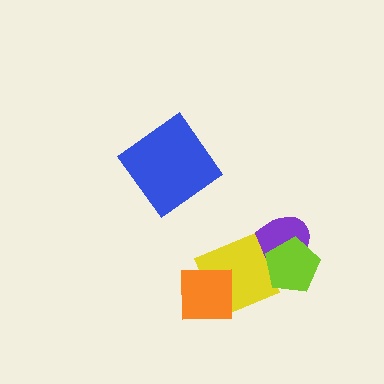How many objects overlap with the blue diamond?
0 objects overlap with the blue diamond.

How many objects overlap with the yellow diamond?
3 objects overlap with the yellow diamond.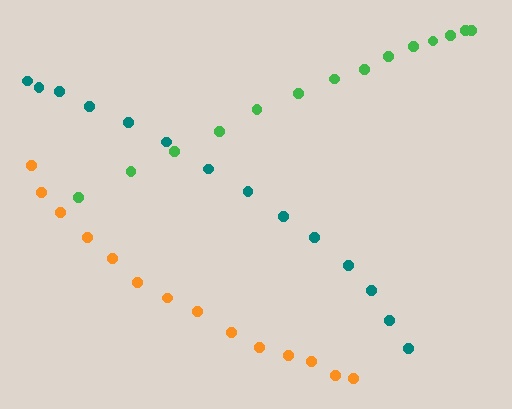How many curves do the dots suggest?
There are 3 distinct paths.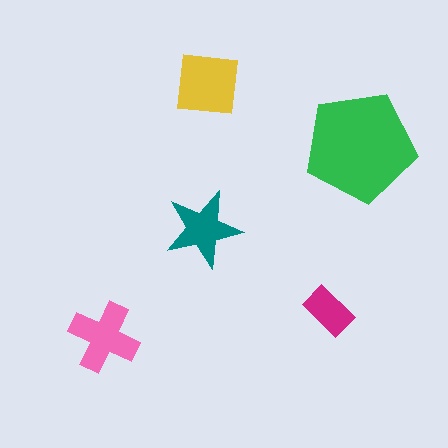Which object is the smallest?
The magenta rectangle.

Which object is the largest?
The green pentagon.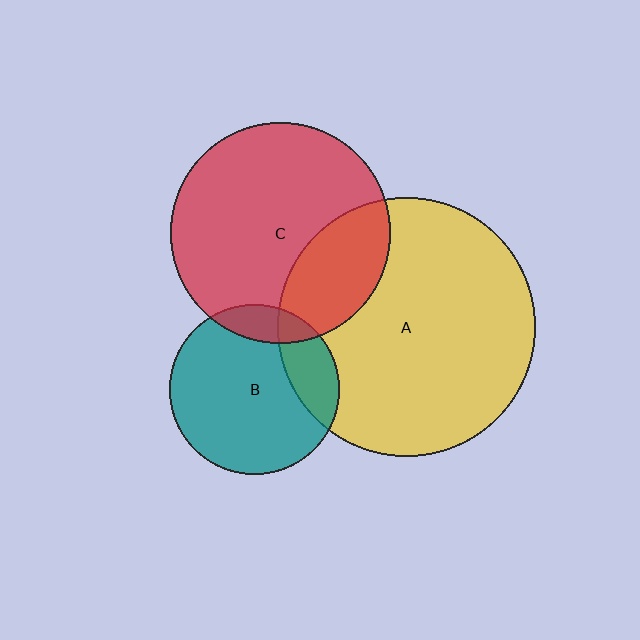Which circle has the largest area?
Circle A (yellow).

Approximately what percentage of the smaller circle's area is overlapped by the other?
Approximately 15%.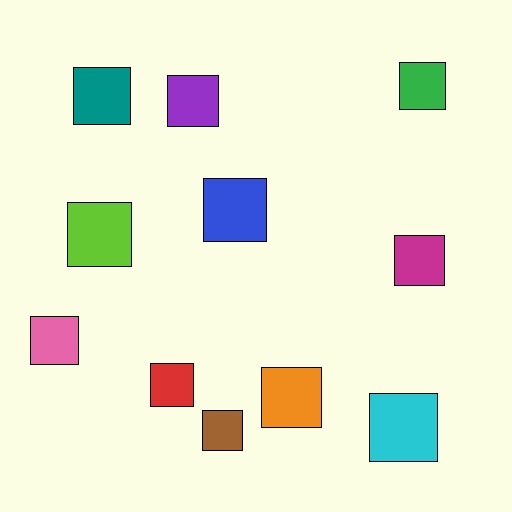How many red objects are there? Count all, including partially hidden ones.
There is 1 red object.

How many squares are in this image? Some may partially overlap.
There are 11 squares.